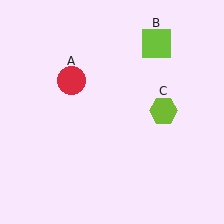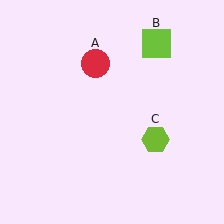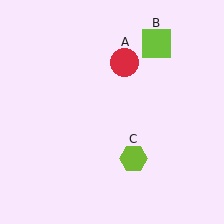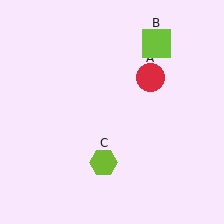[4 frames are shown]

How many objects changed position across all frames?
2 objects changed position: red circle (object A), lime hexagon (object C).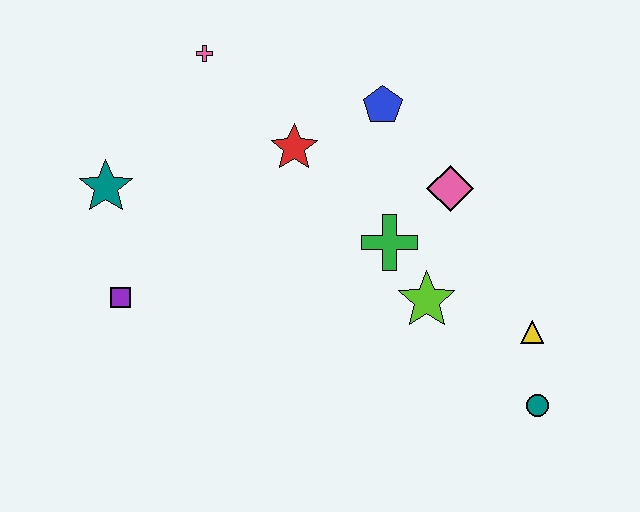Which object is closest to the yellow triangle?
The teal circle is closest to the yellow triangle.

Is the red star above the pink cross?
No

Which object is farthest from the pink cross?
The teal circle is farthest from the pink cross.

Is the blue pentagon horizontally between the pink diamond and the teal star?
Yes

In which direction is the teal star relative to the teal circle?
The teal star is to the left of the teal circle.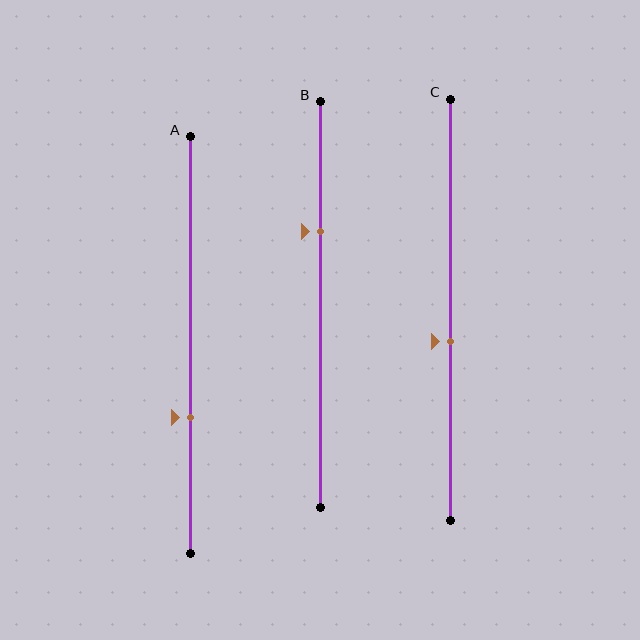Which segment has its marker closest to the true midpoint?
Segment C has its marker closest to the true midpoint.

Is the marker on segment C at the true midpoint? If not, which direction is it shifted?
No, the marker on segment C is shifted downward by about 8% of the segment length.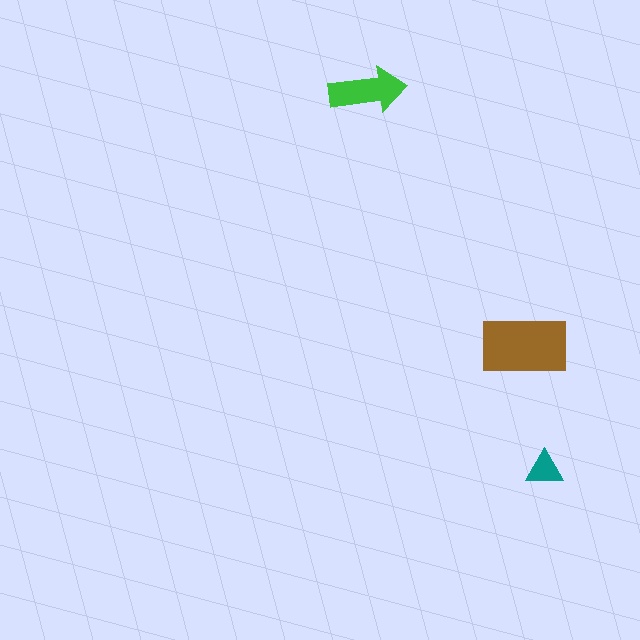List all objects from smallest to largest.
The teal triangle, the green arrow, the brown rectangle.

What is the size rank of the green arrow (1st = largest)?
2nd.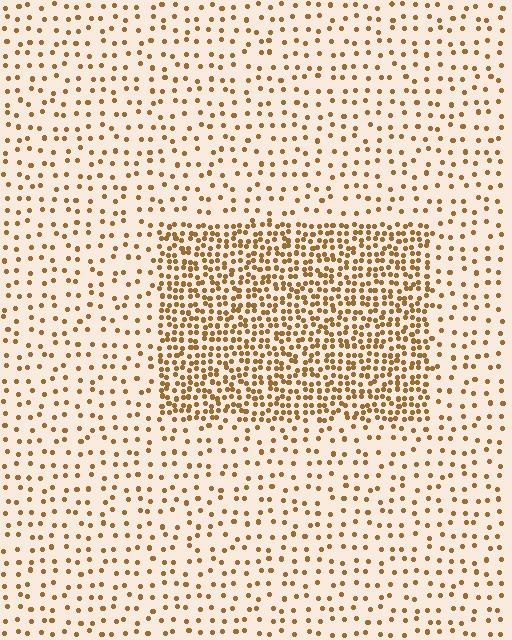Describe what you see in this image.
The image contains small brown elements arranged at two different densities. A rectangle-shaped region is visible where the elements are more densely packed than the surrounding area.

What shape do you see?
I see a rectangle.